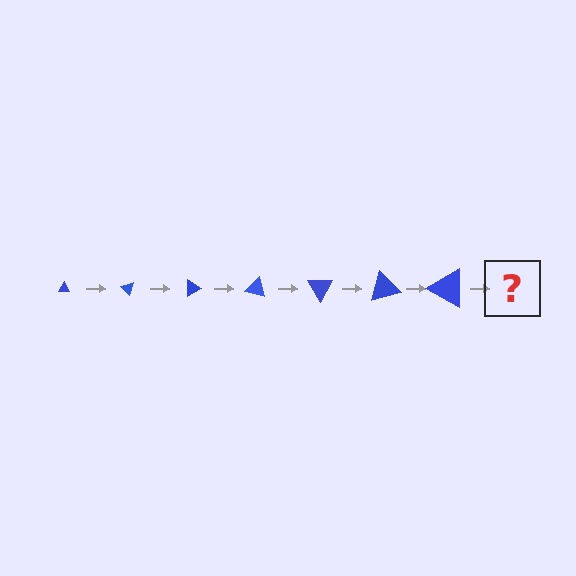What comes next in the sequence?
The next element should be a triangle, larger than the previous one and rotated 315 degrees from the start.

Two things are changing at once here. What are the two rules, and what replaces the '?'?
The two rules are that the triangle grows larger each step and it rotates 45 degrees each step. The '?' should be a triangle, larger than the previous one and rotated 315 degrees from the start.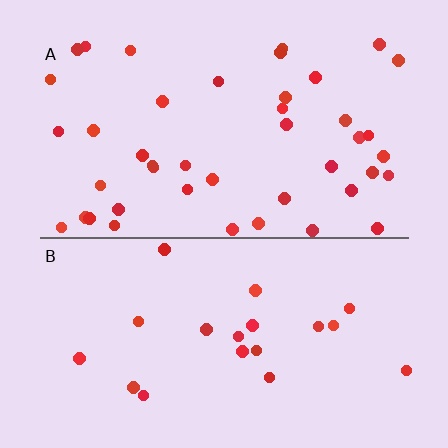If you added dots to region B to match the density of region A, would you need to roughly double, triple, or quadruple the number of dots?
Approximately double.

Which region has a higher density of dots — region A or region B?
A (the top).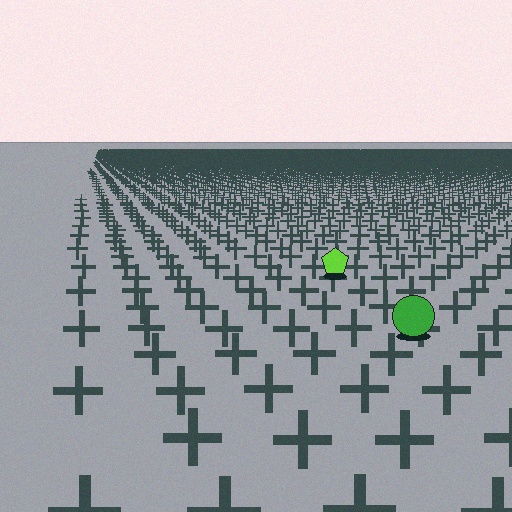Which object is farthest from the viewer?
The lime pentagon is farthest from the viewer. It appears smaller and the ground texture around it is denser.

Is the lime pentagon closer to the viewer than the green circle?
No. The green circle is closer — you can tell from the texture gradient: the ground texture is coarser near it.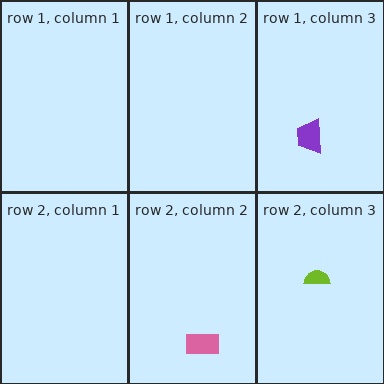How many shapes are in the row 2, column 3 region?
1.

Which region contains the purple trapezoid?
The row 1, column 3 region.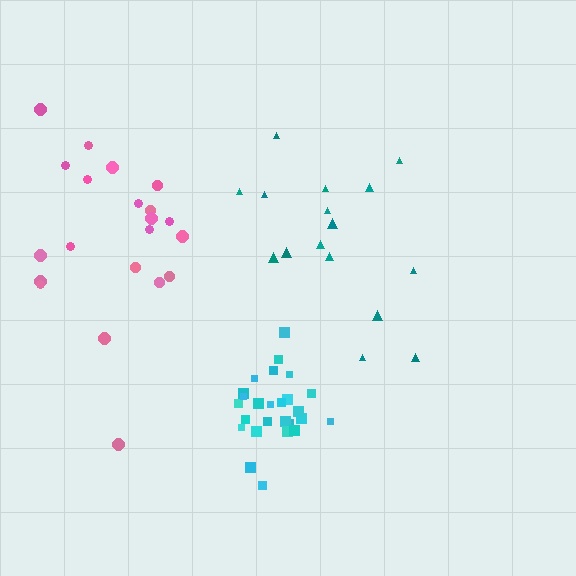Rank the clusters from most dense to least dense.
cyan, teal, pink.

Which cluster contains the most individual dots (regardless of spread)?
Cyan (26).